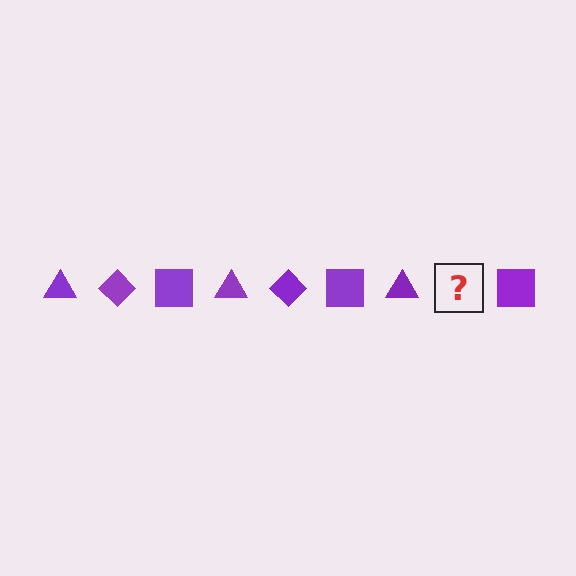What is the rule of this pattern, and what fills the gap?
The rule is that the pattern cycles through triangle, diamond, square shapes in purple. The gap should be filled with a purple diamond.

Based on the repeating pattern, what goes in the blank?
The blank should be a purple diamond.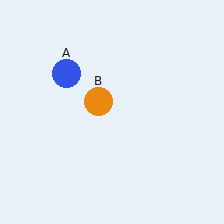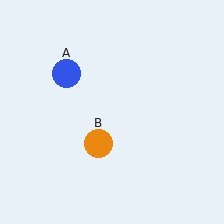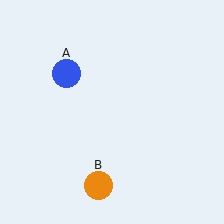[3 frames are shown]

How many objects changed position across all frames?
1 object changed position: orange circle (object B).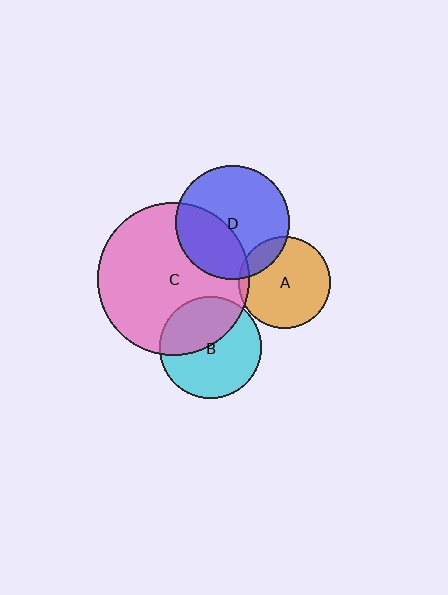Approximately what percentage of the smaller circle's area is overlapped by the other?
Approximately 5%.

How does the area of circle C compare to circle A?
Approximately 2.7 times.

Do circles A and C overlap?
Yes.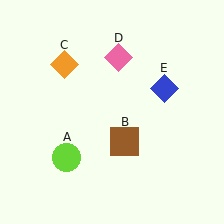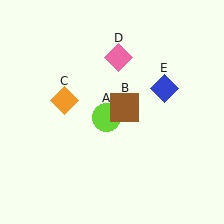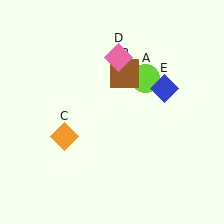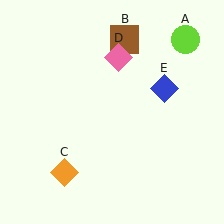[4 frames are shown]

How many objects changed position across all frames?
3 objects changed position: lime circle (object A), brown square (object B), orange diamond (object C).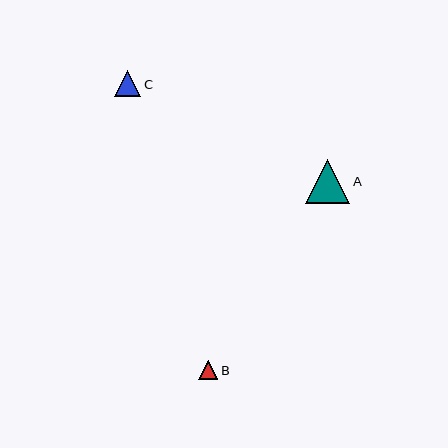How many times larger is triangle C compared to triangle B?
Triangle C is approximately 1.4 times the size of triangle B.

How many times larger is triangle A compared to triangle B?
Triangle A is approximately 2.3 times the size of triangle B.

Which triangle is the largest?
Triangle A is the largest with a size of approximately 44 pixels.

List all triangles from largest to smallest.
From largest to smallest: A, C, B.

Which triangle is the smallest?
Triangle B is the smallest with a size of approximately 19 pixels.